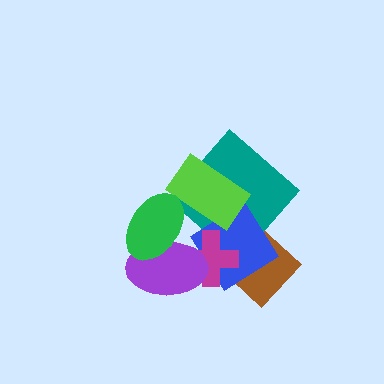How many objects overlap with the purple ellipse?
2 objects overlap with the purple ellipse.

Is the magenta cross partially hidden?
Yes, it is partially covered by another shape.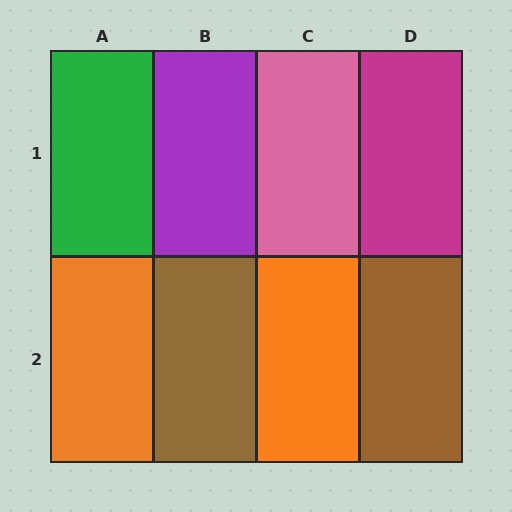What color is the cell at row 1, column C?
Pink.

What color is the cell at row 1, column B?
Purple.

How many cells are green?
1 cell is green.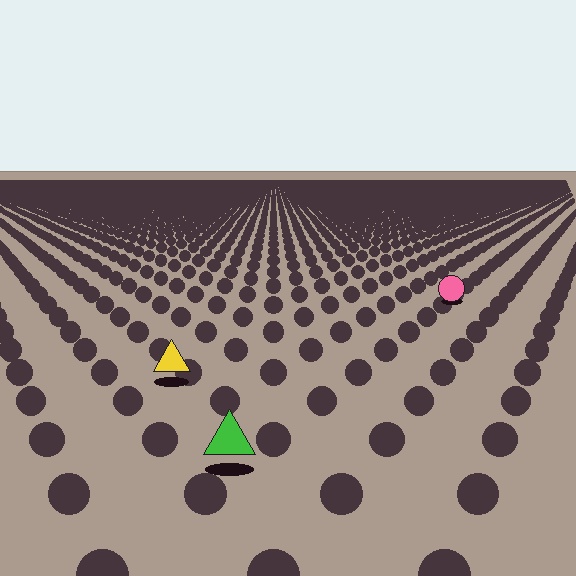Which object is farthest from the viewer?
The pink circle is farthest from the viewer. It appears smaller and the ground texture around it is denser.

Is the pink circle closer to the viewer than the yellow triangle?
No. The yellow triangle is closer — you can tell from the texture gradient: the ground texture is coarser near it.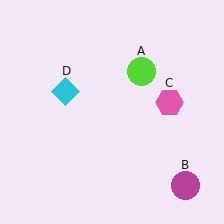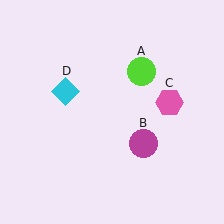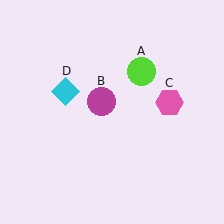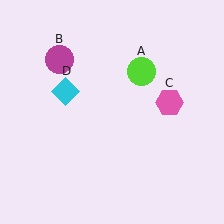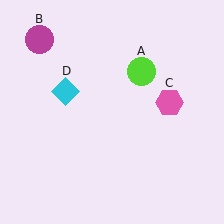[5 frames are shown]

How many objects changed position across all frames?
1 object changed position: magenta circle (object B).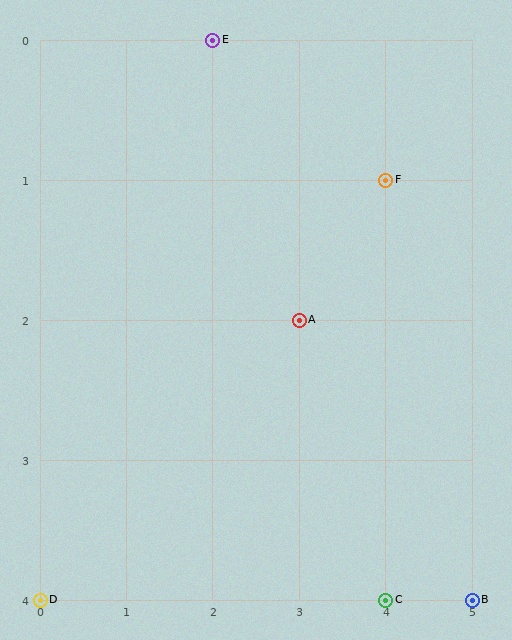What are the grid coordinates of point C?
Point C is at grid coordinates (4, 4).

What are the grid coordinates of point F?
Point F is at grid coordinates (4, 1).